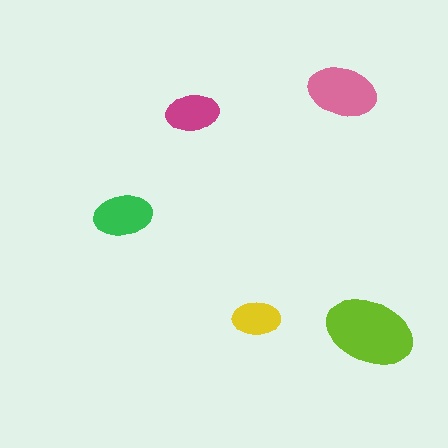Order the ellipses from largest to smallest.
the lime one, the pink one, the green one, the magenta one, the yellow one.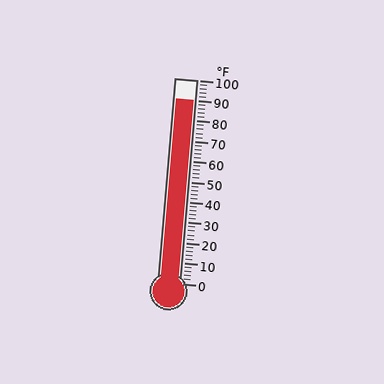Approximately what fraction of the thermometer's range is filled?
The thermometer is filled to approximately 90% of its range.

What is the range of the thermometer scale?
The thermometer scale ranges from 0°F to 100°F.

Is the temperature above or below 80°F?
The temperature is above 80°F.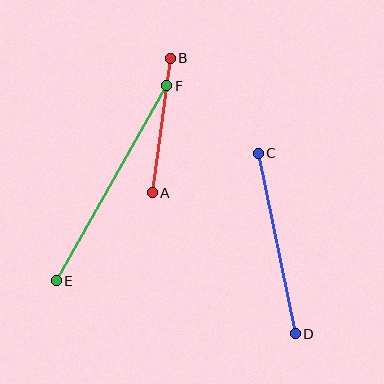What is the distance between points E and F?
The distance is approximately 224 pixels.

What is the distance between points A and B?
The distance is approximately 136 pixels.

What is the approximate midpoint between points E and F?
The midpoint is at approximately (111, 183) pixels.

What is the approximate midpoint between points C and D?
The midpoint is at approximately (277, 244) pixels.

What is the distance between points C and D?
The distance is approximately 184 pixels.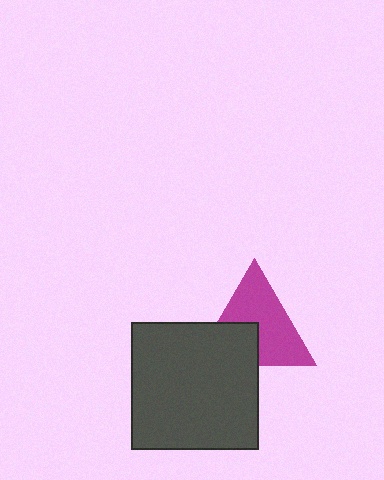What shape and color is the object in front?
The object in front is a dark gray square.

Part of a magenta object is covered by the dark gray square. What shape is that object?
It is a triangle.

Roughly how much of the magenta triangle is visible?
About half of it is visible (roughly 64%).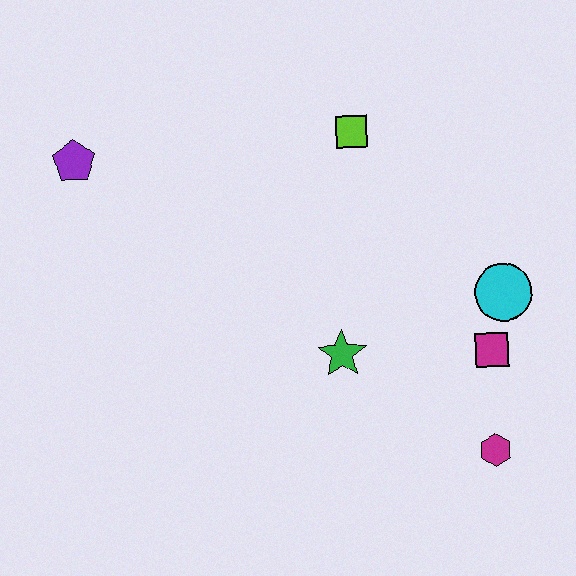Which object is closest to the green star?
The magenta square is closest to the green star.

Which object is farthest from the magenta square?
The purple pentagon is farthest from the magenta square.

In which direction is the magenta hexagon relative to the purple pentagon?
The magenta hexagon is to the right of the purple pentagon.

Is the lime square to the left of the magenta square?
Yes